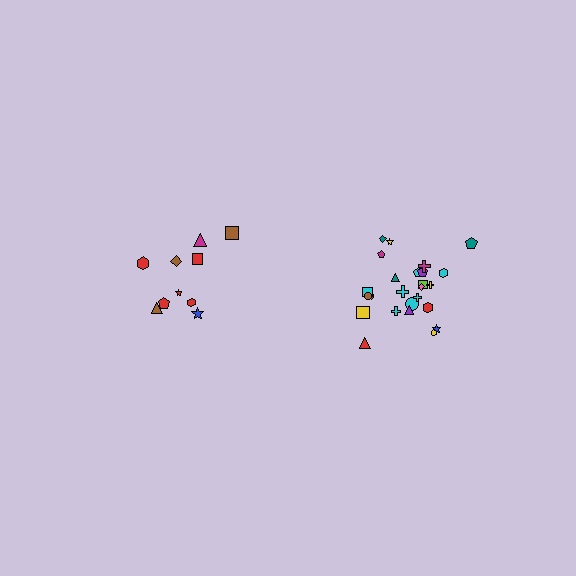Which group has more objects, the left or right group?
The right group.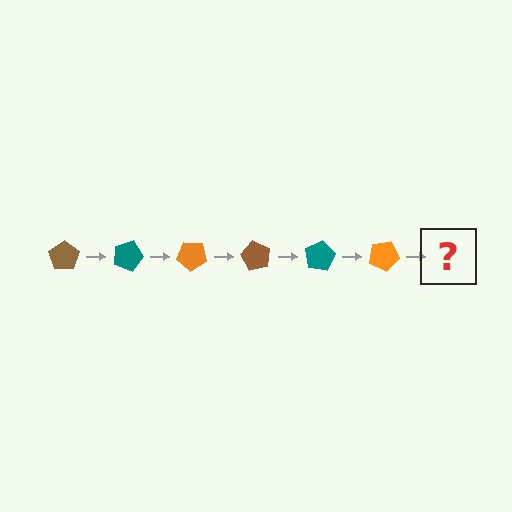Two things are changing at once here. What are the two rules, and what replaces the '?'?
The two rules are that it rotates 20 degrees each step and the color cycles through brown, teal, and orange. The '?' should be a brown pentagon, rotated 120 degrees from the start.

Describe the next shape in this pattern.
It should be a brown pentagon, rotated 120 degrees from the start.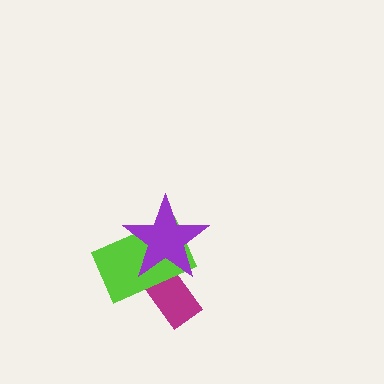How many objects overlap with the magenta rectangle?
2 objects overlap with the magenta rectangle.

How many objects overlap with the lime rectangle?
2 objects overlap with the lime rectangle.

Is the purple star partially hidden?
No, no other shape covers it.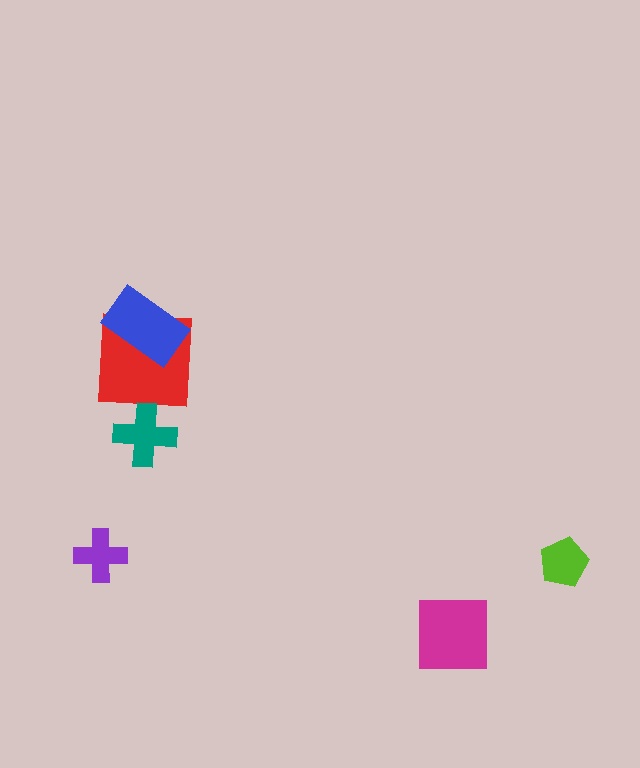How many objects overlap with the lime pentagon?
0 objects overlap with the lime pentagon.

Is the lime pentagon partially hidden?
No, no other shape covers it.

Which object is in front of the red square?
The blue rectangle is in front of the red square.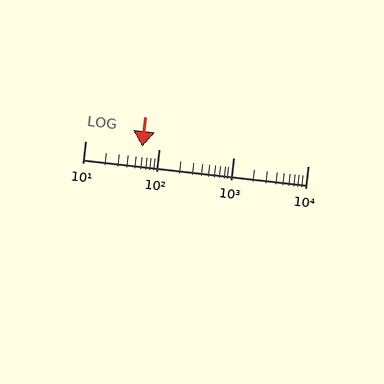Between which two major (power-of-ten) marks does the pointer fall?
The pointer is between 10 and 100.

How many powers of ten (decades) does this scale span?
The scale spans 3 decades, from 10 to 10000.